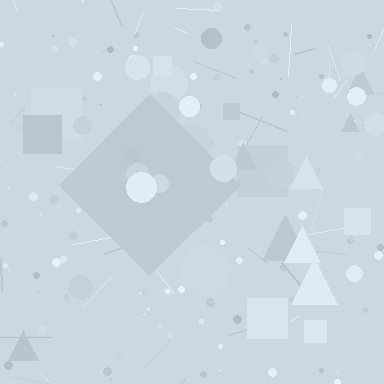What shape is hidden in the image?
A diamond is hidden in the image.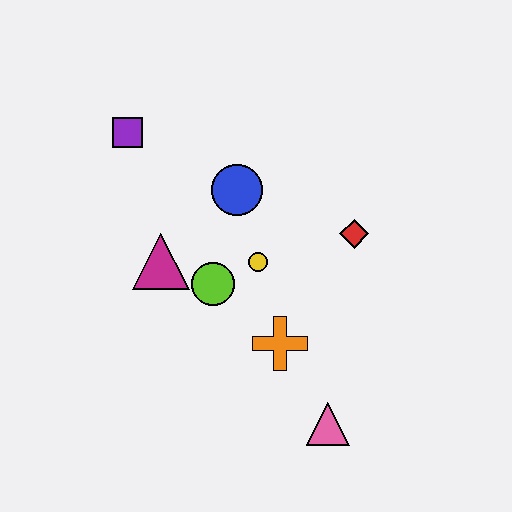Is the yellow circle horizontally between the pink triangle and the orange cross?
No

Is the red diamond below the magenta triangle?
No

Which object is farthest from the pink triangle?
The purple square is farthest from the pink triangle.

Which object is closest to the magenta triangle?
The lime circle is closest to the magenta triangle.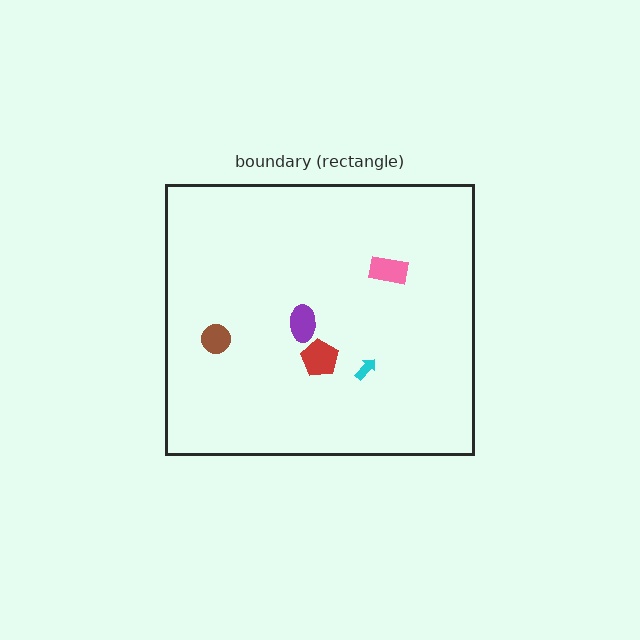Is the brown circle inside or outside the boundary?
Inside.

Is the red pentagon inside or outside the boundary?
Inside.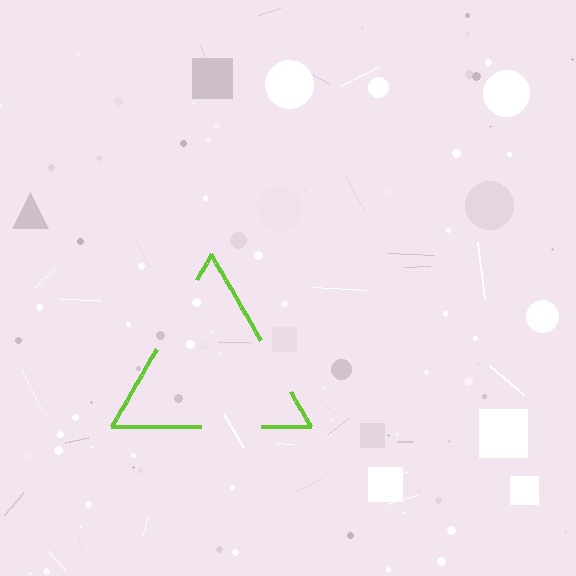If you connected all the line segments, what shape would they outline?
They would outline a triangle.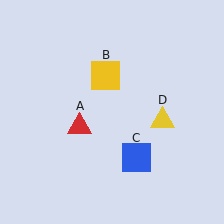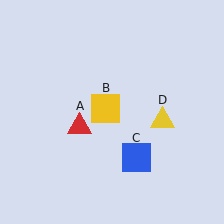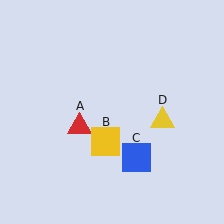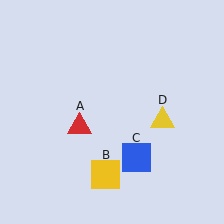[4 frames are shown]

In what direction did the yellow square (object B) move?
The yellow square (object B) moved down.